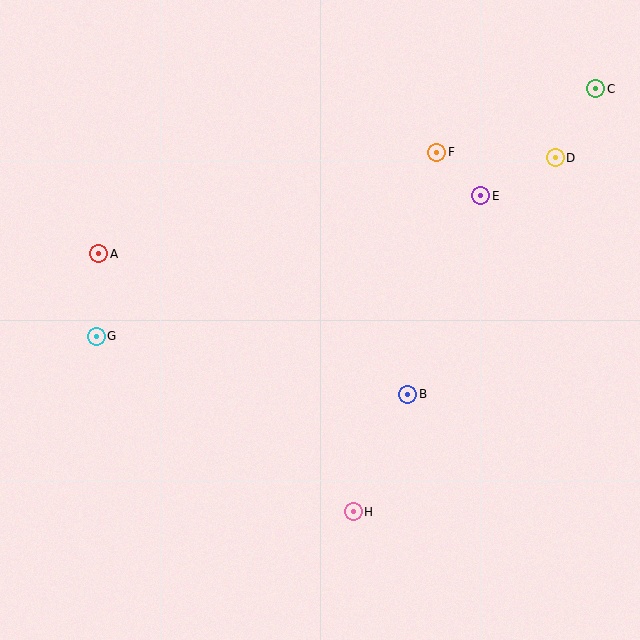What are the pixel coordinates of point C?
Point C is at (596, 89).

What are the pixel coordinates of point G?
Point G is at (96, 336).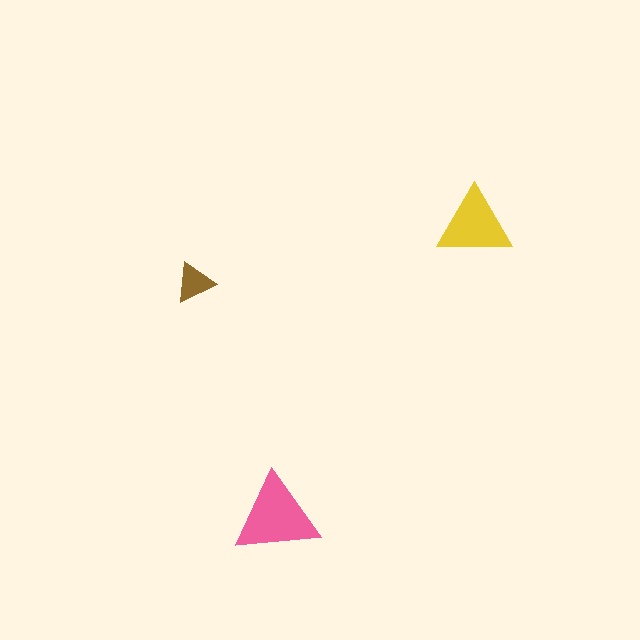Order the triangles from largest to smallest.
the pink one, the yellow one, the brown one.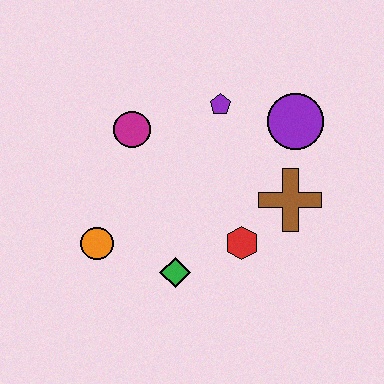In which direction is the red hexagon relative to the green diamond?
The red hexagon is to the right of the green diamond.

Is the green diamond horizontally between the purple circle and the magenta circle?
Yes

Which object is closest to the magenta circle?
The purple pentagon is closest to the magenta circle.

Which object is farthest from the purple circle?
The orange circle is farthest from the purple circle.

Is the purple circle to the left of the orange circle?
No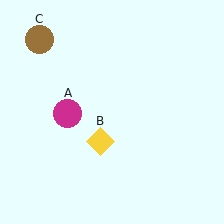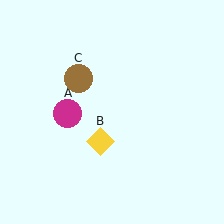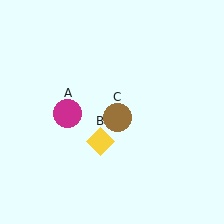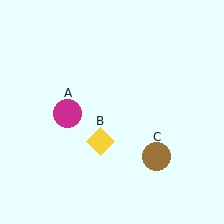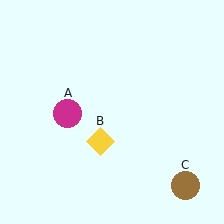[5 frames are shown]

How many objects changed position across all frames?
1 object changed position: brown circle (object C).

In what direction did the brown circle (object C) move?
The brown circle (object C) moved down and to the right.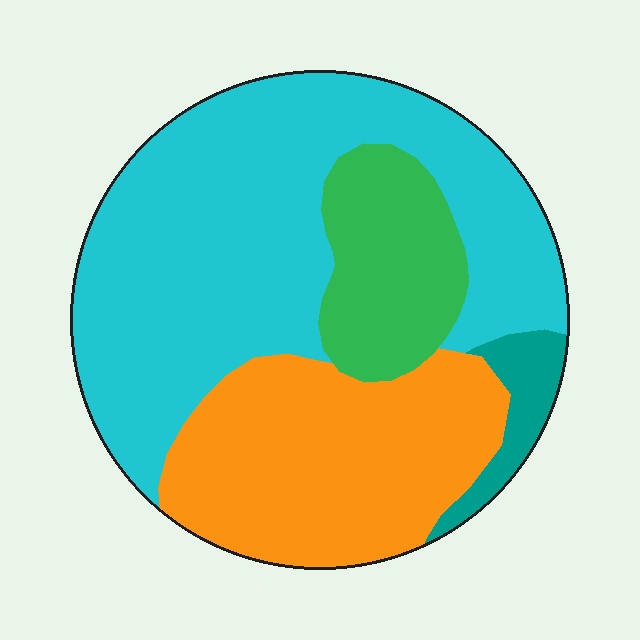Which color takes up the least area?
Teal, at roughly 5%.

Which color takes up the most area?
Cyan, at roughly 50%.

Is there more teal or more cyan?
Cyan.